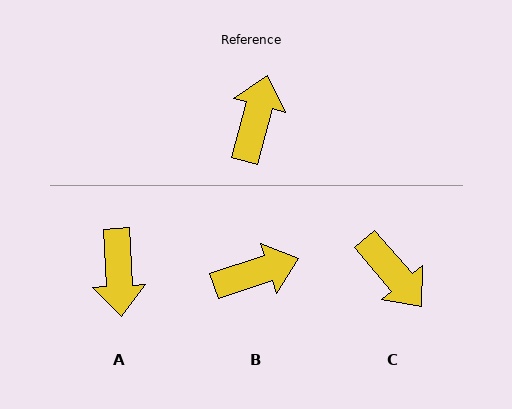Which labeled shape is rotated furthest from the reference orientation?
A, about 162 degrees away.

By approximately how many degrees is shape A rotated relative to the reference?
Approximately 162 degrees clockwise.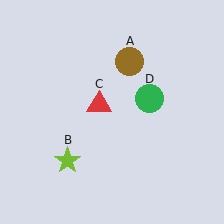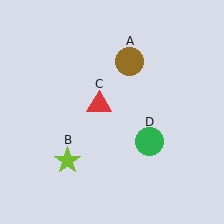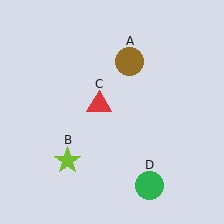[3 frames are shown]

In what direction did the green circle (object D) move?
The green circle (object D) moved down.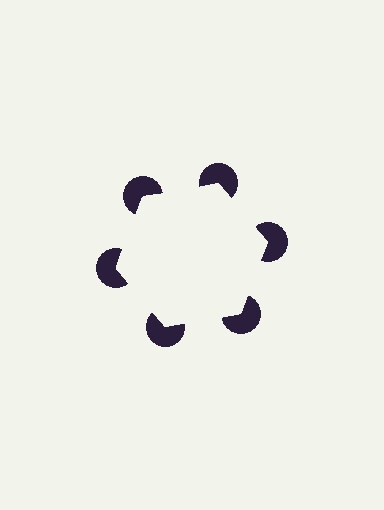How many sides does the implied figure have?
6 sides.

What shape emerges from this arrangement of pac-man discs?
An illusory hexagon — its edges are inferred from the aligned wedge cuts in the pac-man discs, not physically drawn.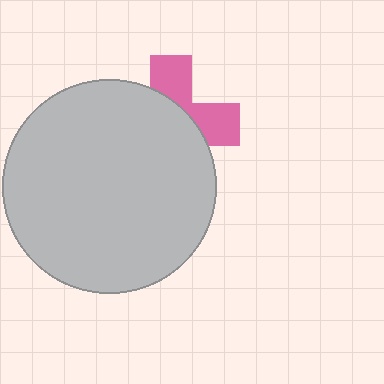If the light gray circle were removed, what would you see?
You would see the complete pink cross.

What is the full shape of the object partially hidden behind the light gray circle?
The partially hidden object is a pink cross.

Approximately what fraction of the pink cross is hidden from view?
Roughly 64% of the pink cross is hidden behind the light gray circle.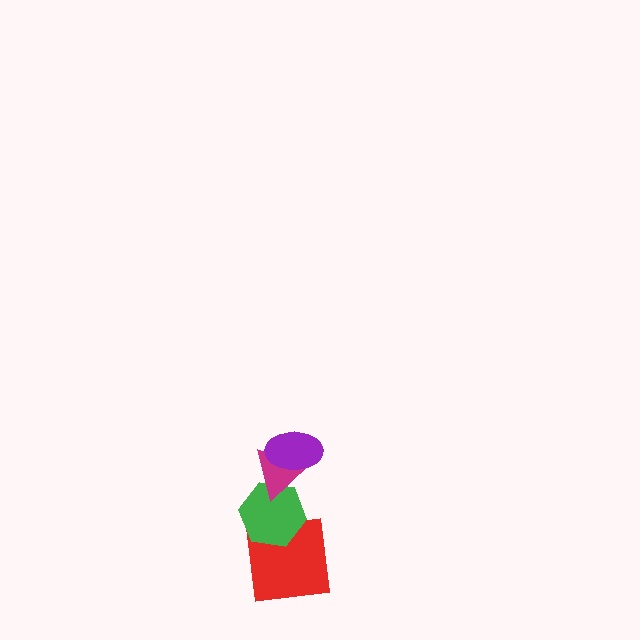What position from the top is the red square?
The red square is 4th from the top.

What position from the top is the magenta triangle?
The magenta triangle is 2nd from the top.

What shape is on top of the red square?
The green hexagon is on top of the red square.